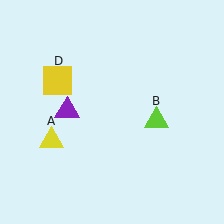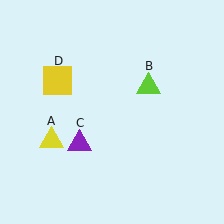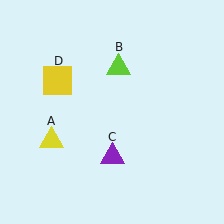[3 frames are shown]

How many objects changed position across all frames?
2 objects changed position: lime triangle (object B), purple triangle (object C).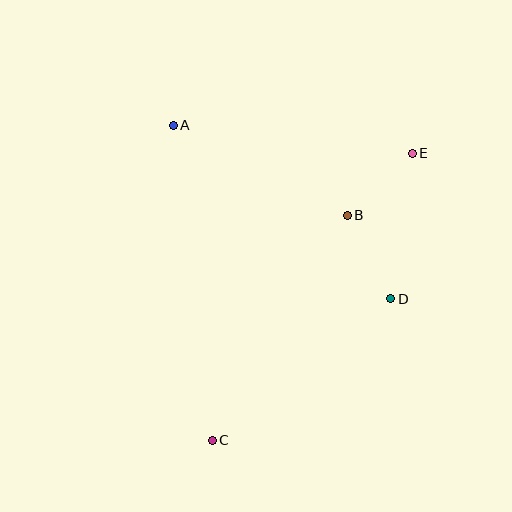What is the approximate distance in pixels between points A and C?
The distance between A and C is approximately 317 pixels.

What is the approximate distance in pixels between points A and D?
The distance between A and D is approximately 278 pixels.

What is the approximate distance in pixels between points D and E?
The distance between D and E is approximately 147 pixels.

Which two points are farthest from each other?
Points C and E are farthest from each other.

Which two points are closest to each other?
Points B and E are closest to each other.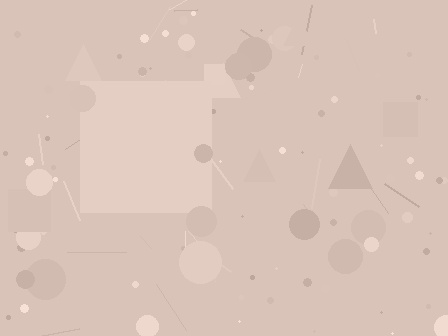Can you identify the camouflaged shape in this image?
The camouflaged shape is a square.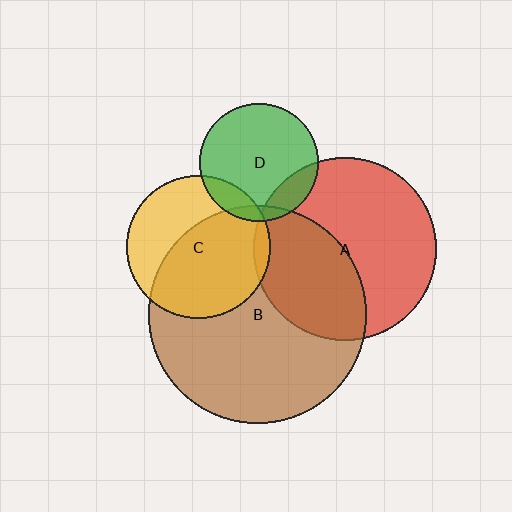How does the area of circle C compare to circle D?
Approximately 1.5 times.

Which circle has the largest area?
Circle B (brown).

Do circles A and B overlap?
Yes.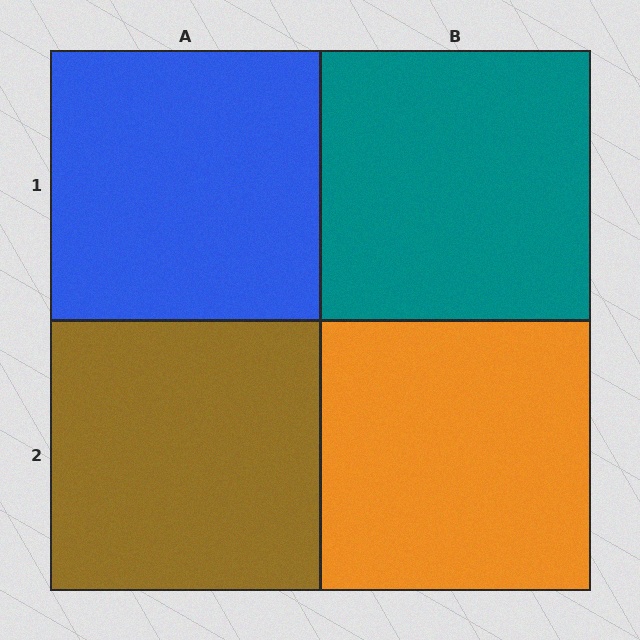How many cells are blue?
1 cell is blue.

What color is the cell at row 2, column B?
Orange.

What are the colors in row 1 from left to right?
Blue, teal.